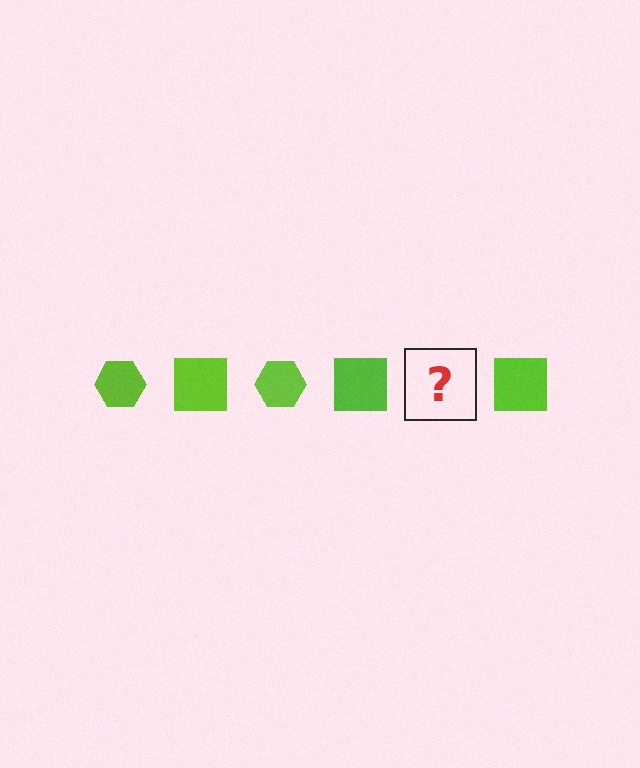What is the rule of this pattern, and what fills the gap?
The rule is that the pattern cycles through hexagon, square shapes in lime. The gap should be filled with a lime hexagon.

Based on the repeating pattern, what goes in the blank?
The blank should be a lime hexagon.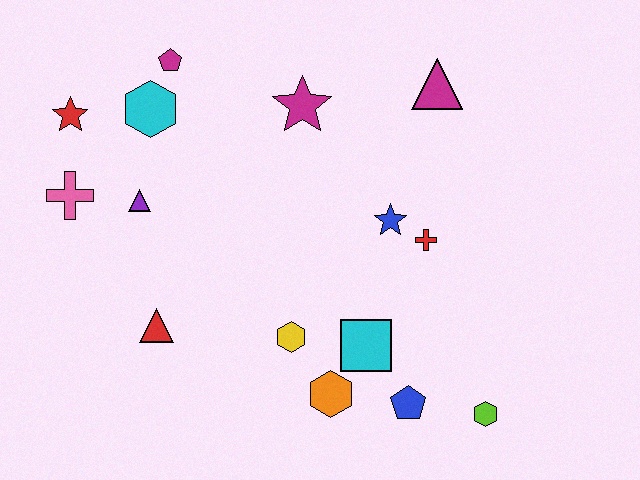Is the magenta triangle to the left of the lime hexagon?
Yes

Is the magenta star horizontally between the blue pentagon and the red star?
Yes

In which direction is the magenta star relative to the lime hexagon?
The magenta star is above the lime hexagon.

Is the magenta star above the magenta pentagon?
No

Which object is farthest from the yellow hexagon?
The red star is farthest from the yellow hexagon.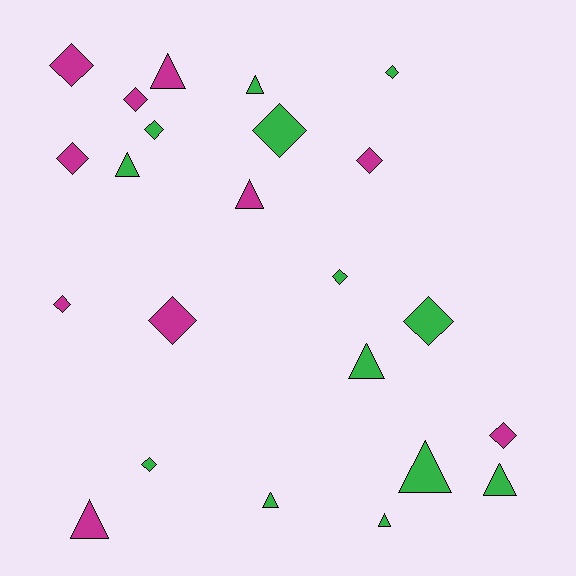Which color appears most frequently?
Green, with 13 objects.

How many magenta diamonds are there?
There are 7 magenta diamonds.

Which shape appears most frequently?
Diamond, with 13 objects.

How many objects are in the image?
There are 23 objects.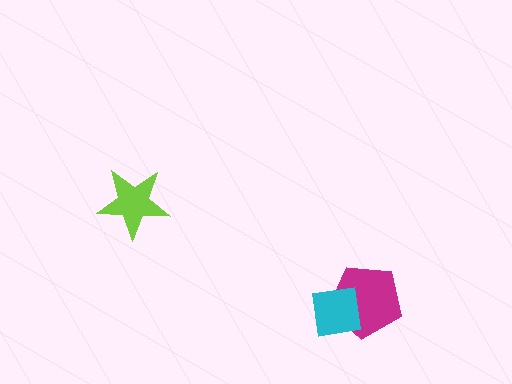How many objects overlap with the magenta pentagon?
1 object overlaps with the magenta pentagon.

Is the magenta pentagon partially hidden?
Yes, it is partially covered by another shape.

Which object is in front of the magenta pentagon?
The cyan square is in front of the magenta pentagon.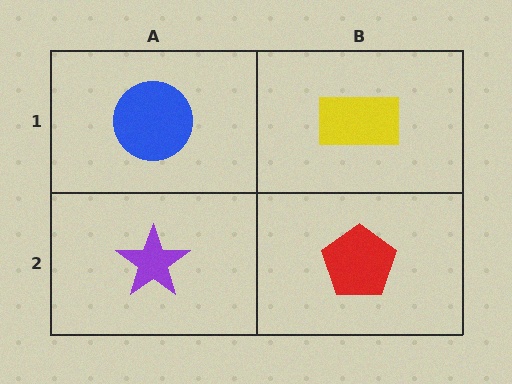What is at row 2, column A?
A purple star.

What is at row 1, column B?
A yellow rectangle.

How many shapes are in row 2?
2 shapes.